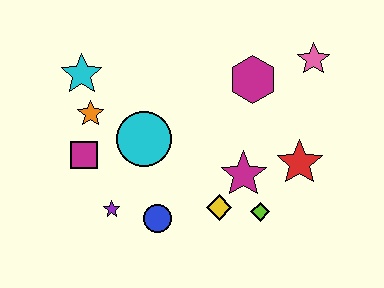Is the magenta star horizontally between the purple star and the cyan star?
No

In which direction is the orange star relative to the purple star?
The orange star is above the purple star.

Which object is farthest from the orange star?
The pink star is farthest from the orange star.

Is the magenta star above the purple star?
Yes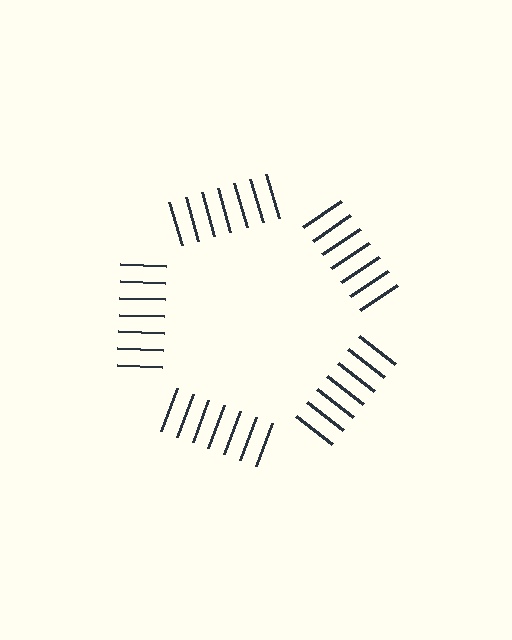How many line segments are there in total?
35 — 7 along each of the 5 edges.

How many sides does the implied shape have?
5 sides — the line-ends trace a pentagon.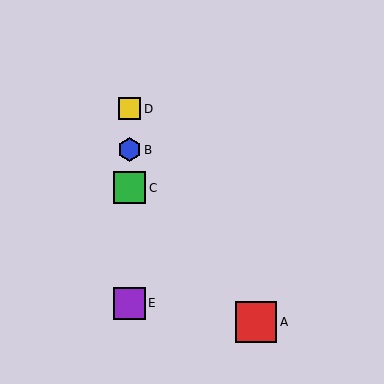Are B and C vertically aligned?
Yes, both are at x≈129.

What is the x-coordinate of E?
Object E is at x≈129.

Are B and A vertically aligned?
No, B is at x≈129 and A is at x≈256.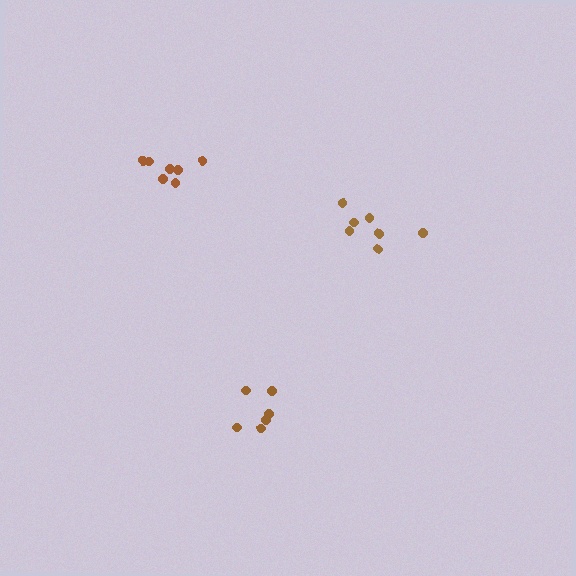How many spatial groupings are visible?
There are 3 spatial groupings.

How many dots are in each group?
Group 1: 7 dots, Group 2: 7 dots, Group 3: 6 dots (20 total).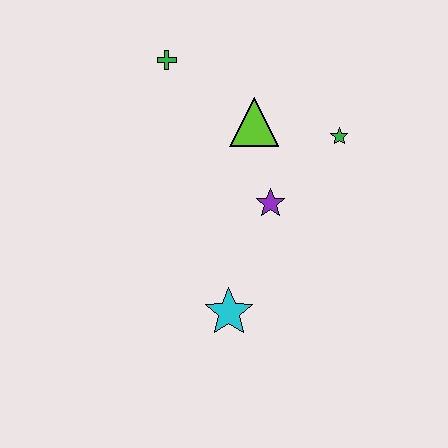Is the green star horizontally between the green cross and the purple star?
No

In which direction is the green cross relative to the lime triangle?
The green cross is to the left of the lime triangle.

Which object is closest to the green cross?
The lime triangle is closest to the green cross.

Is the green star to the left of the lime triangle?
No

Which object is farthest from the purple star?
The green cross is farthest from the purple star.